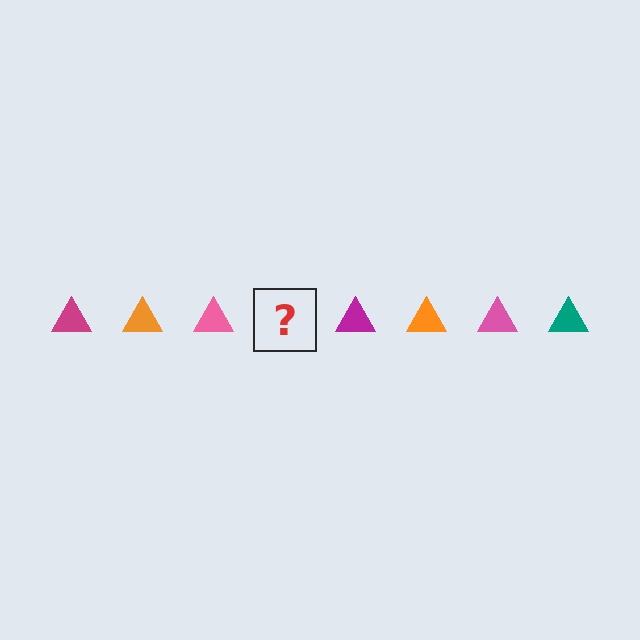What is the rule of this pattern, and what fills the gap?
The rule is that the pattern cycles through magenta, orange, pink, teal triangles. The gap should be filled with a teal triangle.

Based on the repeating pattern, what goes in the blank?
The blank should be a teal triangle.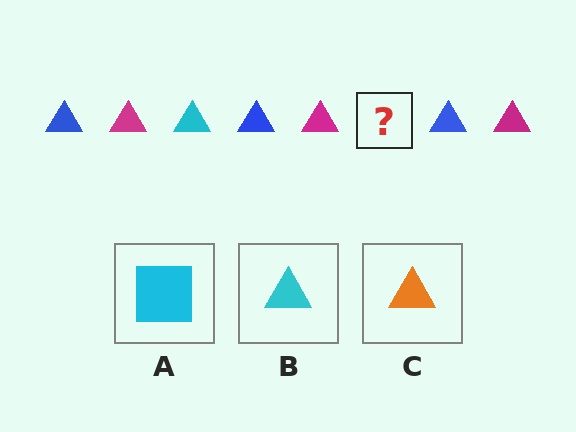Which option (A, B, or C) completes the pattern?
B.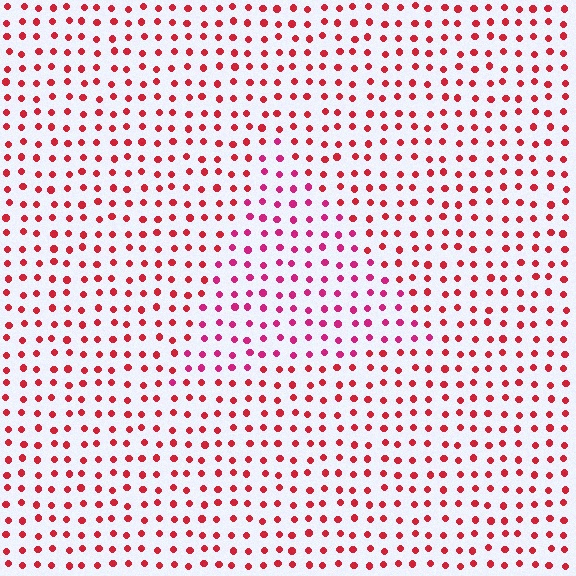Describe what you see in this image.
The image is filled with small red elements in a uniform arrangement. A triangle-shaped region is visible where the elements are tinted to a slightly different hue, forming a subtle color boundary.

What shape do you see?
I see a triangle.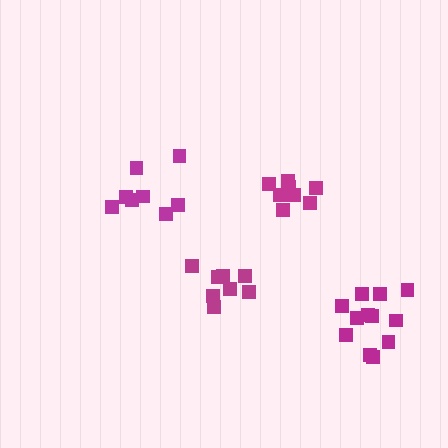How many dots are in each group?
Group 1: 13 dots, Group 2: 8 dots, Group 3: 8 dots, Group 4: 8 dots (37 total).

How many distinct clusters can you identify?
There are 4 distinct clusters.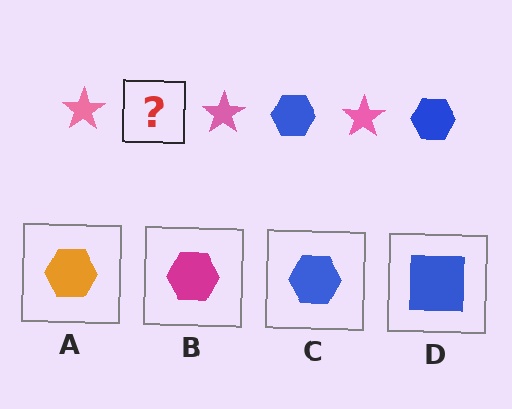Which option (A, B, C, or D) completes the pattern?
C.